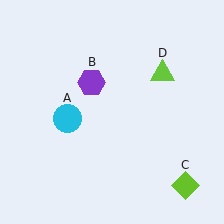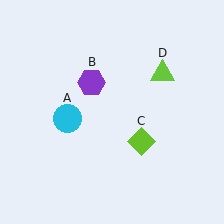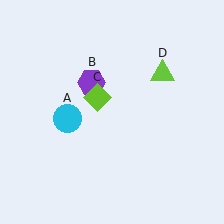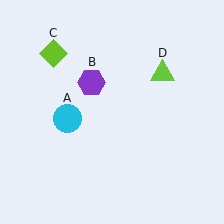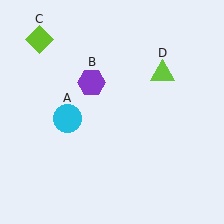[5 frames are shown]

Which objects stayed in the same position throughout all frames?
Cyan circle (object A) and purple hexagon (object B) and lime triangle (object D) remained stationary.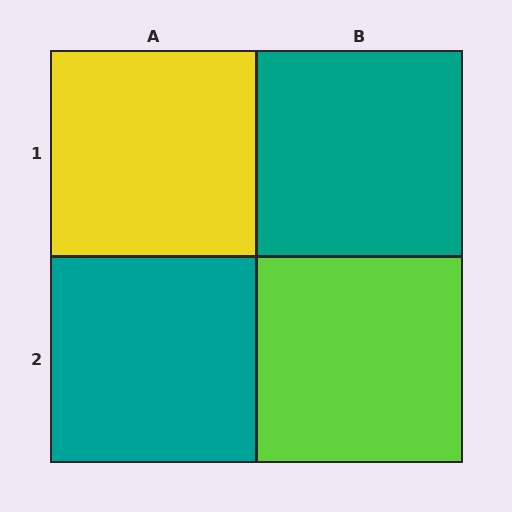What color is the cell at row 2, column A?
Teal.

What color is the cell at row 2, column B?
Lime.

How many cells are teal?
2 cells are teal.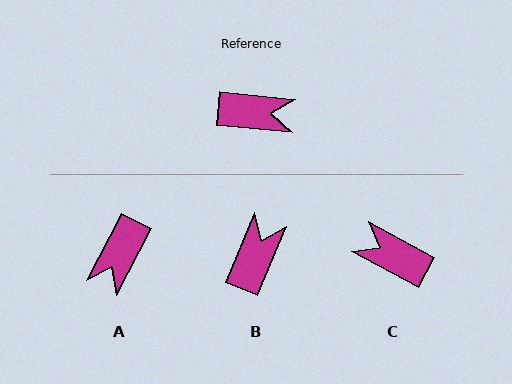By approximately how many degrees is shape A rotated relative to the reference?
Approximately 112 degrees clockwise.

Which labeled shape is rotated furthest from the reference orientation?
C, about 157 degrees away.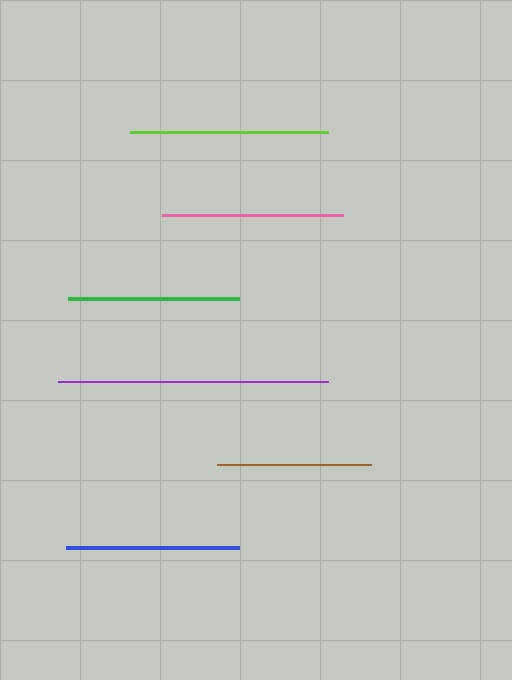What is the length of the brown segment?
The brown segment is approximately 154 pixels long.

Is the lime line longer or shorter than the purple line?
The purple line is longer than the lime line.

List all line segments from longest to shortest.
From longest to shortest: purple, lime, pink, blue, green, brown.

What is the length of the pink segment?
The pink segment is approximately 181 pixels long.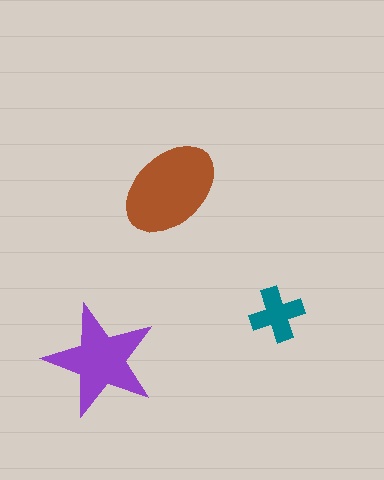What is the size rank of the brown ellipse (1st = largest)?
1st.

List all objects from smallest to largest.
The teal cross, the purple star, the brown ellipse.